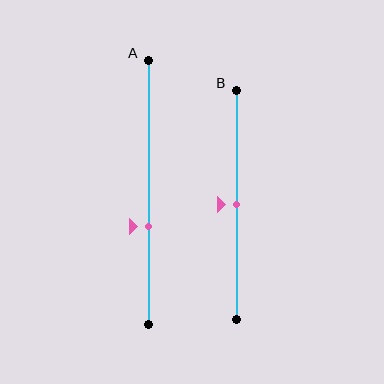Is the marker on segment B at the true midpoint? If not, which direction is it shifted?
Yes, the marker on segment B is at the true midpoint.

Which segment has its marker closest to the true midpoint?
Segment B has its marker closest to the true midpoint.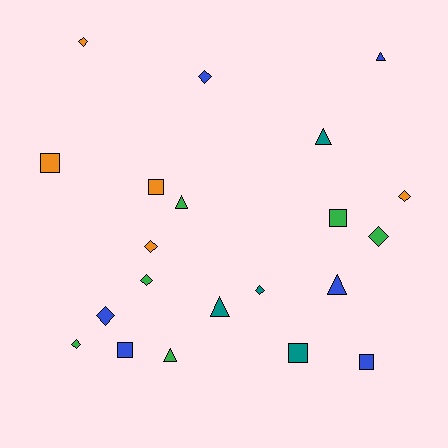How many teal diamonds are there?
There is 1 teal diamond.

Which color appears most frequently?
Blue, with 6 objects.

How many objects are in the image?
There are 21 objects.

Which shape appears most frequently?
Diamond, with 9 objects.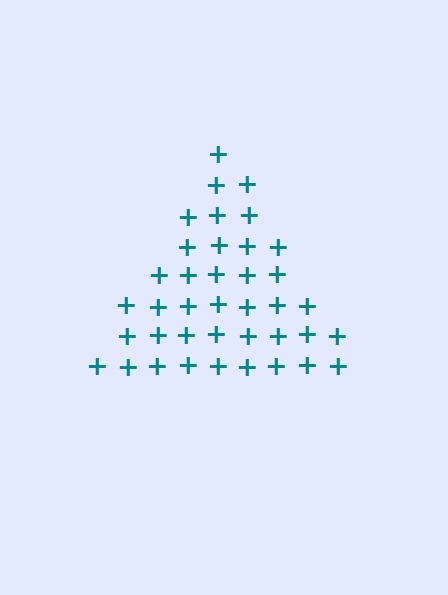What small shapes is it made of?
It is made of small plus signs.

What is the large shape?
The large shape is a triangle.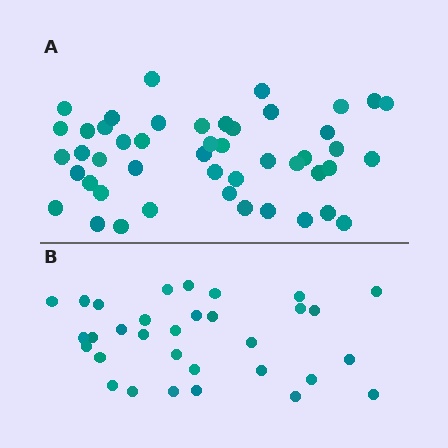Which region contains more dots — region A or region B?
Region A (the top region) has more dots.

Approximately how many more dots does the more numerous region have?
Region A has approximately 15 more dots than region B.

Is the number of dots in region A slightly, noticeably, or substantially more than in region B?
Region A has substantially more. The ratio is roughly 1.5 to 1.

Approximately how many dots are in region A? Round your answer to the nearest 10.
About 50 dots. (The exact count is 47, which rounds to 50.)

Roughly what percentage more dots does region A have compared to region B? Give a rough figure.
About 45% more.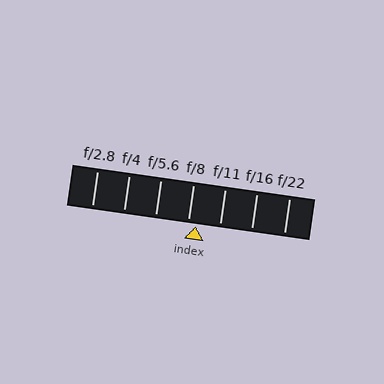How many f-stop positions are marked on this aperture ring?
There are 7 f-stop positions marked.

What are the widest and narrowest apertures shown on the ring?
The widest aperture shown is f/2.8 and the narrowest is f/22.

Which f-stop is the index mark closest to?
The index mark is closest to f/8.